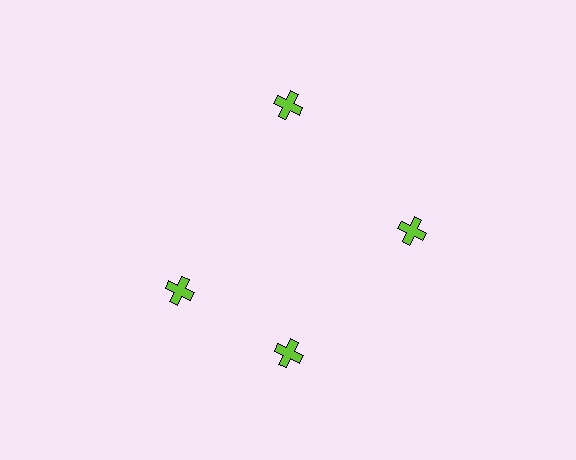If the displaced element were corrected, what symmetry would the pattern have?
It would have 4-fold rotational symmetry — the pattern would map onto itself every 90 degrees.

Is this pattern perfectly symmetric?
No. The 4 lime crosses are arranged in a ring, but one element near the 9 o'clock position is rotated out of alignment along the ring, breaking the 4-fold rotational symmetry.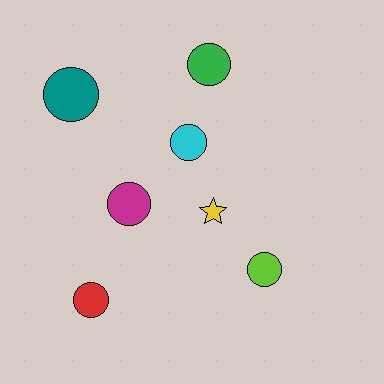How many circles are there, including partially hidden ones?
There are 6 circles.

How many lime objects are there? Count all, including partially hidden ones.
There is 1 lime object.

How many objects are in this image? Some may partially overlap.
There are 7 objects.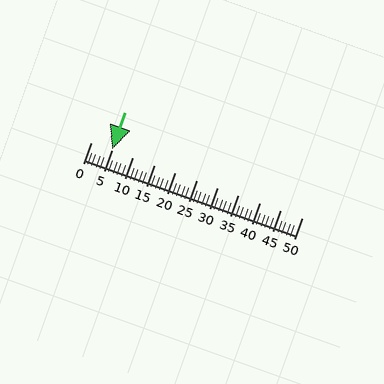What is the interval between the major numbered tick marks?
The major tick marks are spaced 5 units apart.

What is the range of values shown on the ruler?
The ruler shows values from 0 to 50.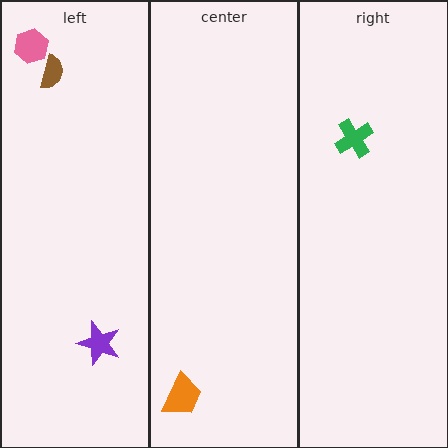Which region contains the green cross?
The right region.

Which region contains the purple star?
The left region.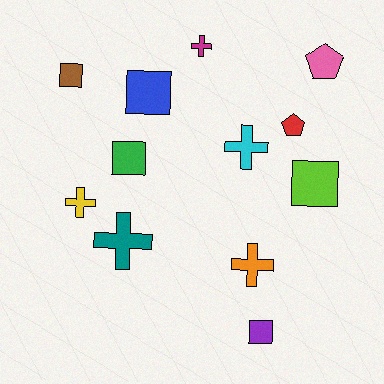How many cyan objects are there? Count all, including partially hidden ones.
There is 1 cyan object.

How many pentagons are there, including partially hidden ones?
There are 2 pentagons.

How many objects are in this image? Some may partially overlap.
There are 12 objects.